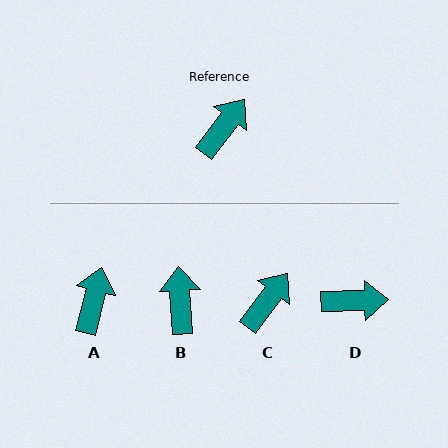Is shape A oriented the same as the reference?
No, it is off by about 23 degrees.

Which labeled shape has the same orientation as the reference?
C.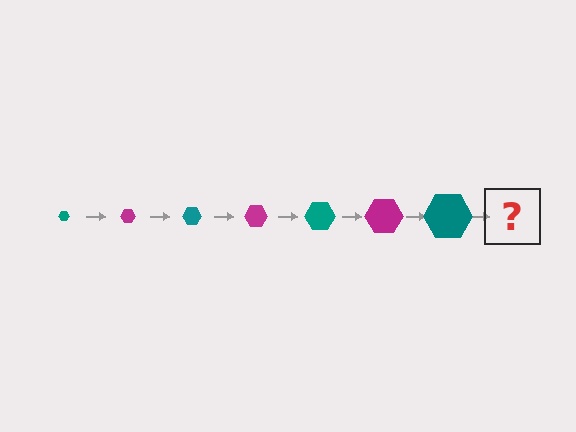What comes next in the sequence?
The next element should be a magenta hexagon, larger than the previous one.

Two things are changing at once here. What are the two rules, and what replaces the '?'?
The two rules are that the hexagon grows larger each step and the color cycles through teal and magenta. The '?' should be a magenta hexagon, larger than the previous one.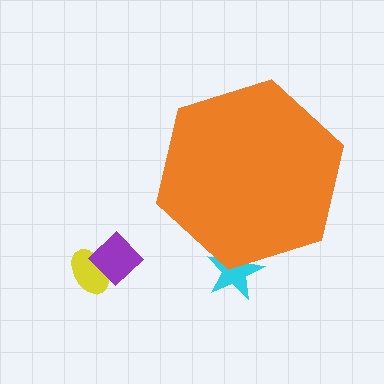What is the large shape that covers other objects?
An orange hexagon.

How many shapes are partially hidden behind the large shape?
1 shape is partially hidden.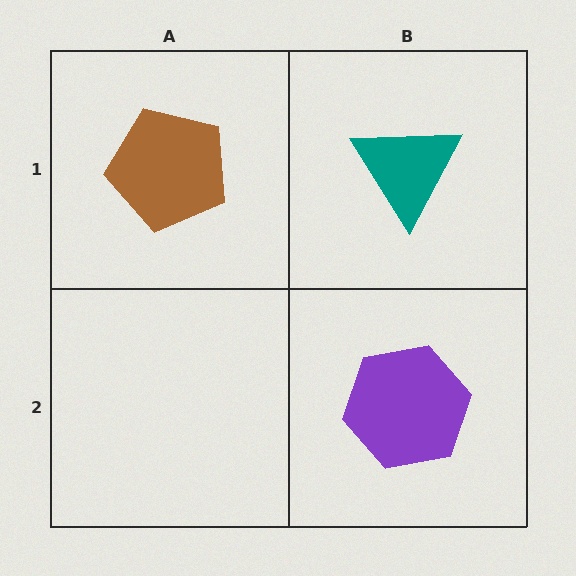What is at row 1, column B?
A teal triangle.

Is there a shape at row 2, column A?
No, that cell is empty.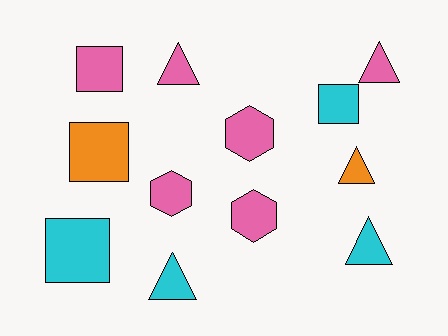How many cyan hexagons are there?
There are no cyan hexagons.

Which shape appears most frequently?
Triangle, with 5 objects.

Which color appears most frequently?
Pink, with 6 objects.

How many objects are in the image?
There are 12 objects.